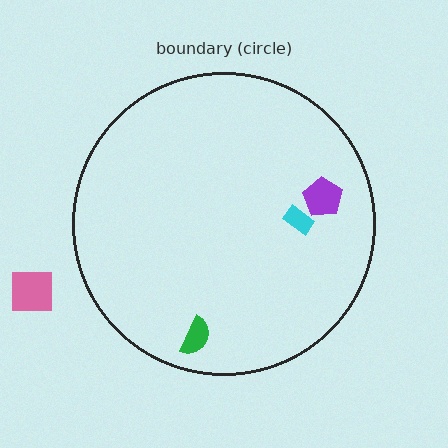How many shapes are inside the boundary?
3 inside, 1 outside.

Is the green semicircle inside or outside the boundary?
Inside.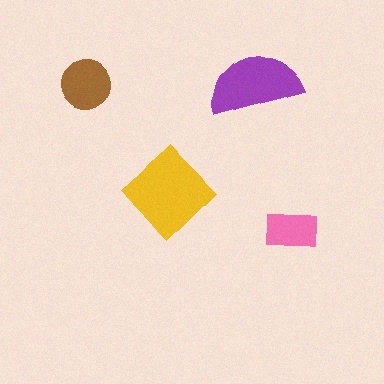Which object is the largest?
The yellow diamond.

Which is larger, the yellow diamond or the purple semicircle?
The yellow diamond.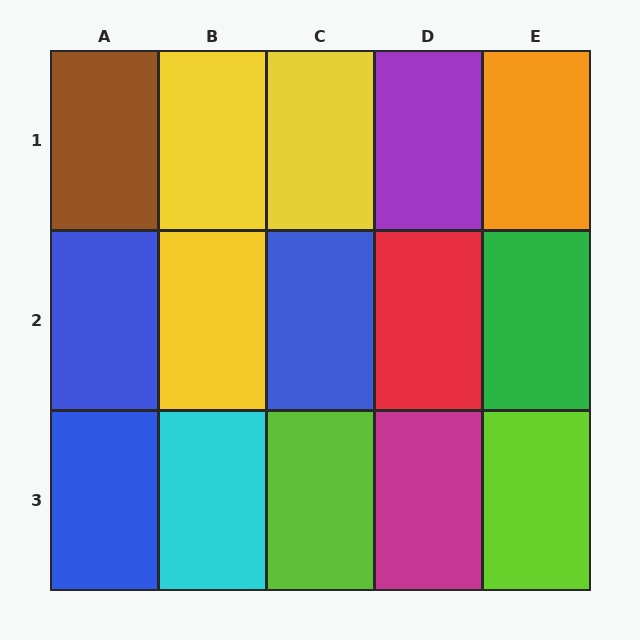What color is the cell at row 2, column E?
Green.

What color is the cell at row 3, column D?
Magenta.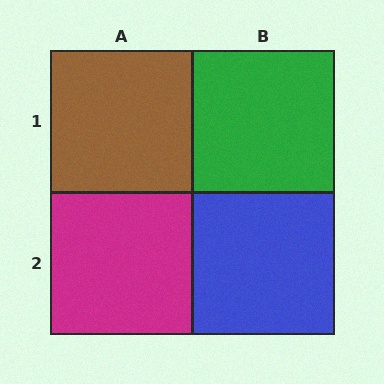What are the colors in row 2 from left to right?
Magenta, blue.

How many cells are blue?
1 cell is blue.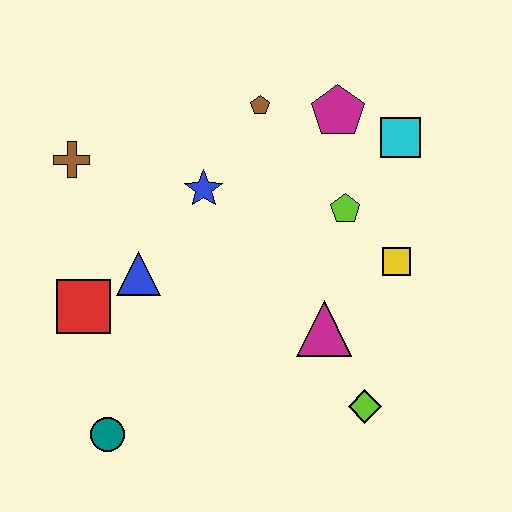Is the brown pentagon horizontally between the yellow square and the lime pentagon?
No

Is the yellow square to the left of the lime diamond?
No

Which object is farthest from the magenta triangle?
The brown cross is farthest from the magenta triangle.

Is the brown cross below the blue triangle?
No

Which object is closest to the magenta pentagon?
The cyan square is closest to the magenta pentagon.